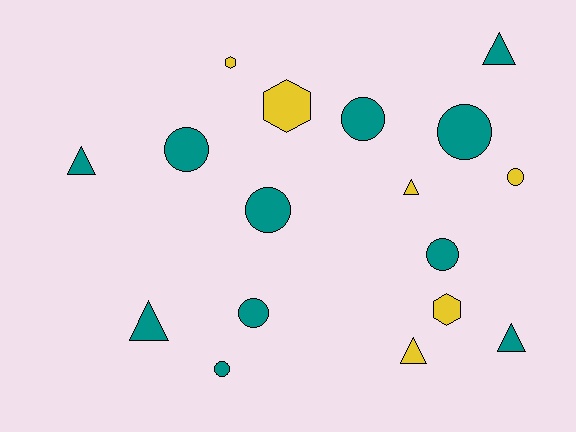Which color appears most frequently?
Teal, with 11 objects.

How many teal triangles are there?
There are 4 teal triangles.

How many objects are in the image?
There are 17 objects.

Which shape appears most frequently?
Circle, with 8 objects.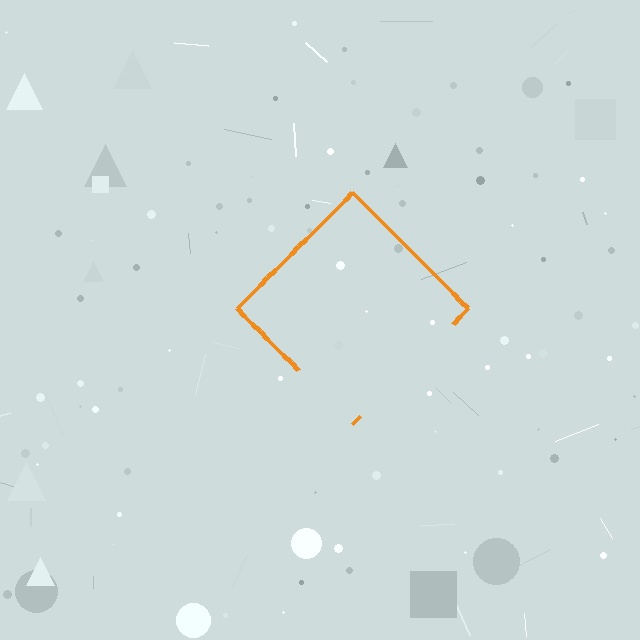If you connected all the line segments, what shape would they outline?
They would outline a diamond.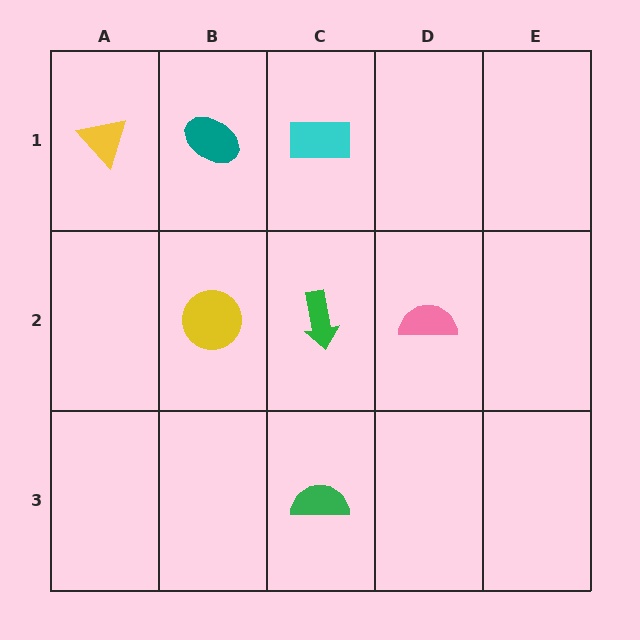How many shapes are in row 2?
3 shapes.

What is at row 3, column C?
A green semicircle.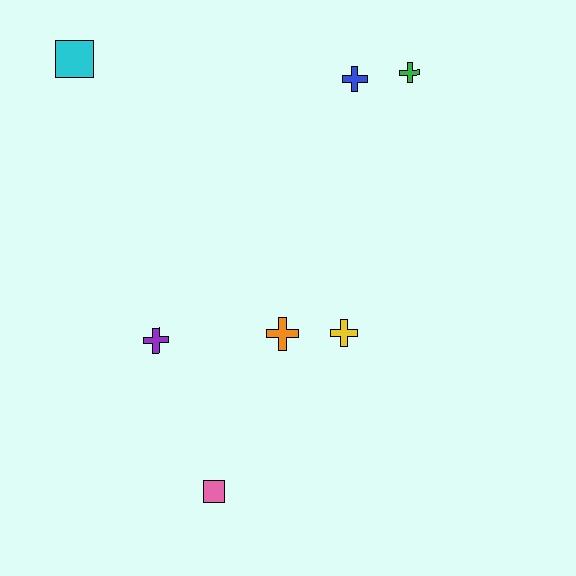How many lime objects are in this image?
There are no lime objects.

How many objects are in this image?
There are 7 objects.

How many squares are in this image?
There are 2 squares.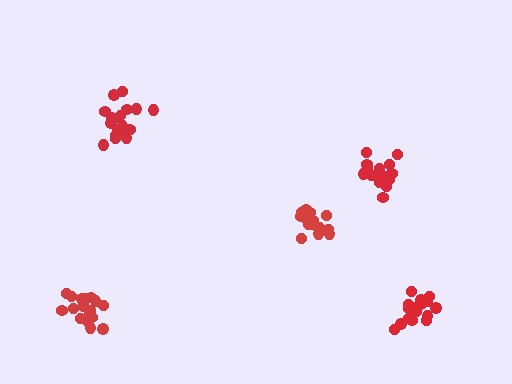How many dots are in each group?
Group 1: 18 dots, Group 2: 17 dots, Group 3: 15 dots, Group 4: 14 dots, Group 5: 19 dots (83 total).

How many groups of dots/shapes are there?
There are 5 groups.